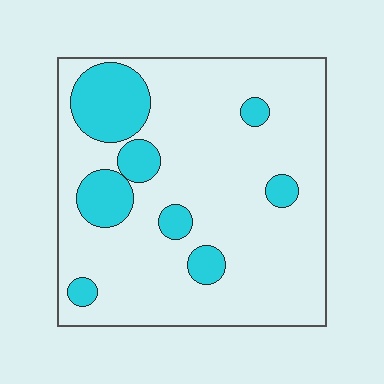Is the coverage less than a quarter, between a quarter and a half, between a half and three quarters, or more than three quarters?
Less than a quarter.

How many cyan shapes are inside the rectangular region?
8.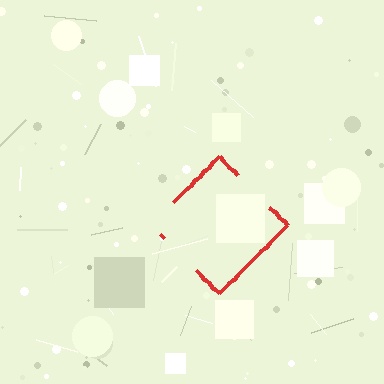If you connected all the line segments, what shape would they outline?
They would outline a diamond.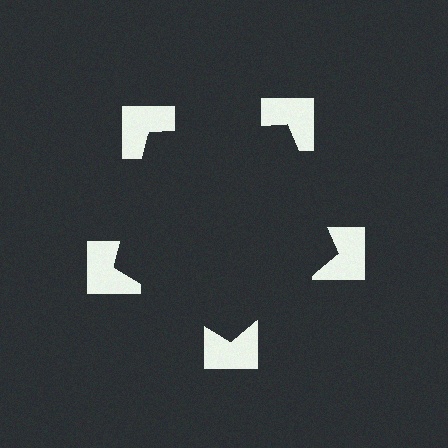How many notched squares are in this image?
There are 5 — one at each vertex of the illusory pentagon.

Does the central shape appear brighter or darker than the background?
It typically appears slightly darker than the background, even though no actual brightness change is drawn.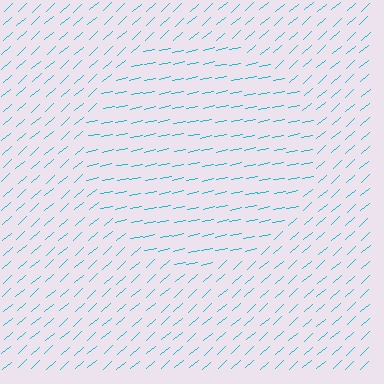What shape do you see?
I see a circle.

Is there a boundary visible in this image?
Yes, there is a texture boundary formed by a change in line orientation.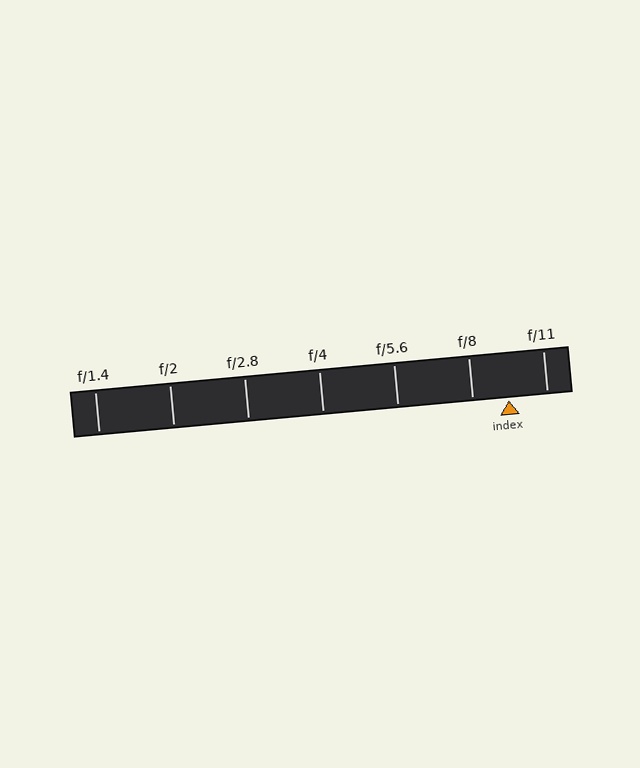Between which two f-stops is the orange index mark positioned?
The index mark is between f/8 and f/11.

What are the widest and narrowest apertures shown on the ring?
The widest aperture shown is f/1.4 and the narrowest is f/11.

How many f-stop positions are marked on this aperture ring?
There are 7 f-stop positions marked.